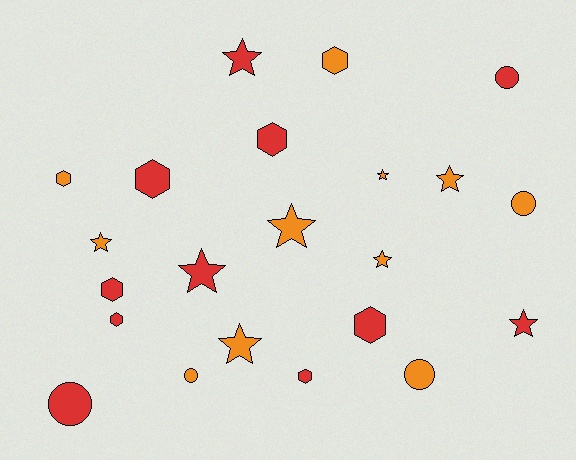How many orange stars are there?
There are 6 orange stars.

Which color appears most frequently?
Red, with 11 objects.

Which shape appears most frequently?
Star, with 9 objects.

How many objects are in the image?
There are 22 objects.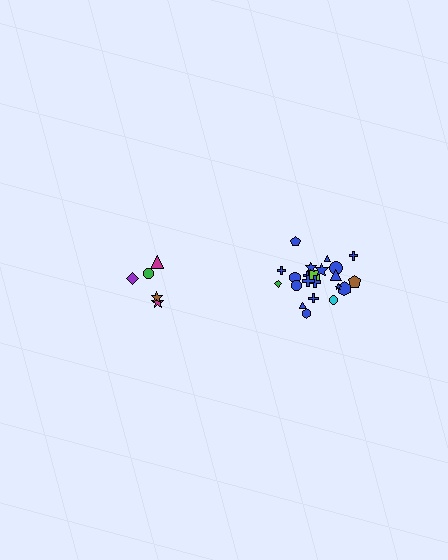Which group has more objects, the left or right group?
The right group.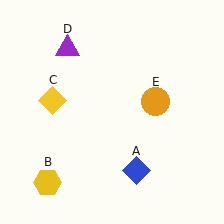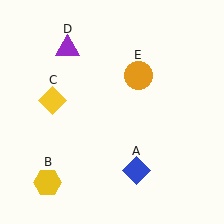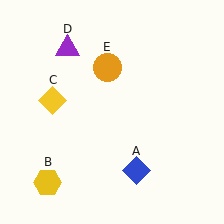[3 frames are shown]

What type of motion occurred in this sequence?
The orange circle (object E) rotated counterclockwise around the center of the scene.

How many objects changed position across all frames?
1 object changed position: orange circle (object E).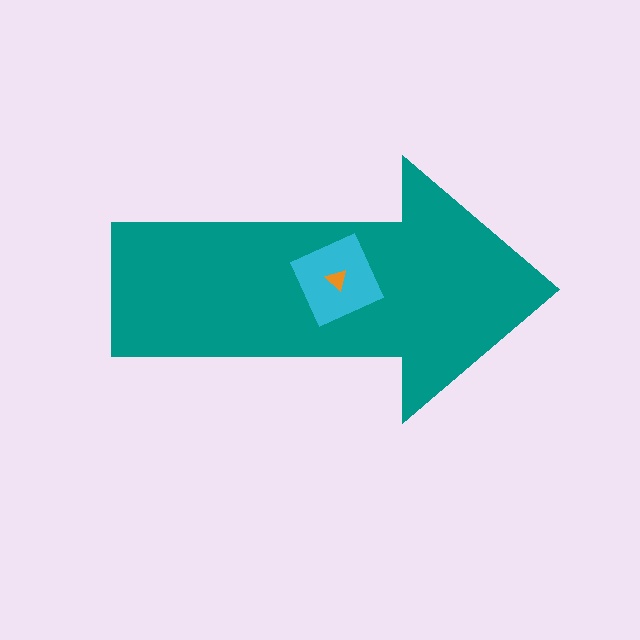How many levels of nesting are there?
3.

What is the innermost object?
The orange triangle.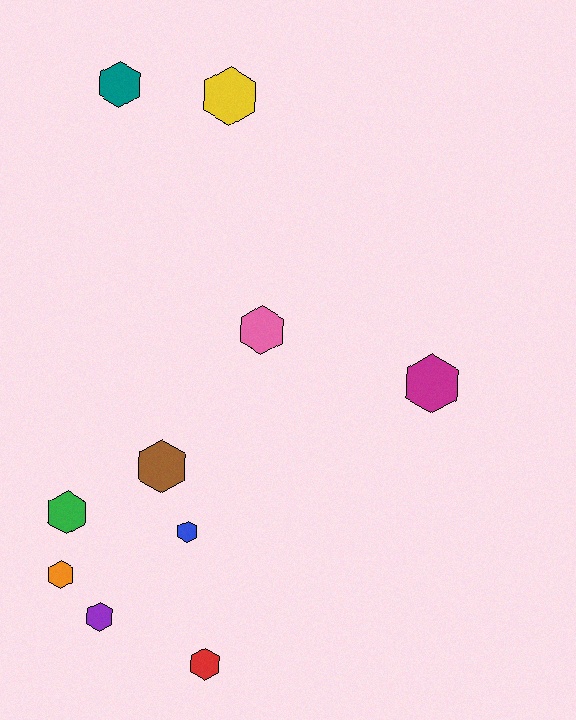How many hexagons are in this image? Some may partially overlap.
There are 10 hexagons.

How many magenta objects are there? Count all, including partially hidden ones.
There is 1 magenta object.